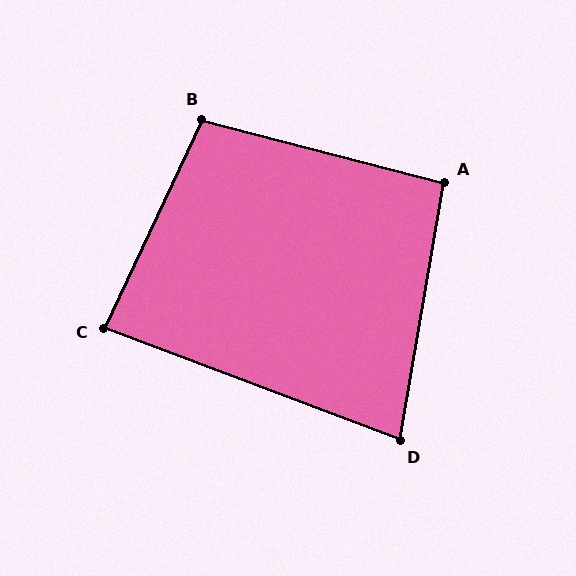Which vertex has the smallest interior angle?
D, at approximately 79 degrees.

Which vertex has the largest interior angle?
B, at approximately 101 degrees.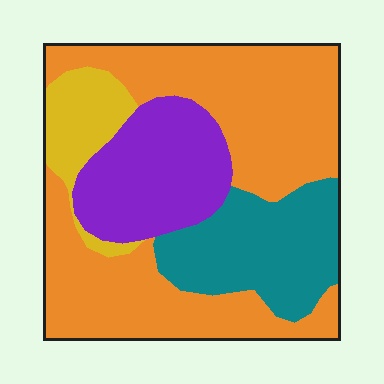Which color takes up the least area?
Yellow, at roughly 10%.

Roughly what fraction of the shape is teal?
Teal covers roughly 20% of the shape.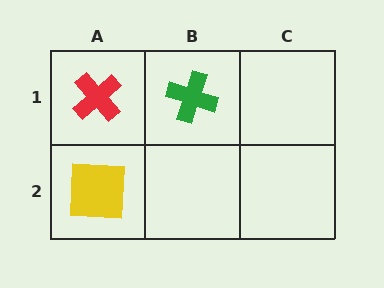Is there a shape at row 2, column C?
No, that cell is empty.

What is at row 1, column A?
A red cross.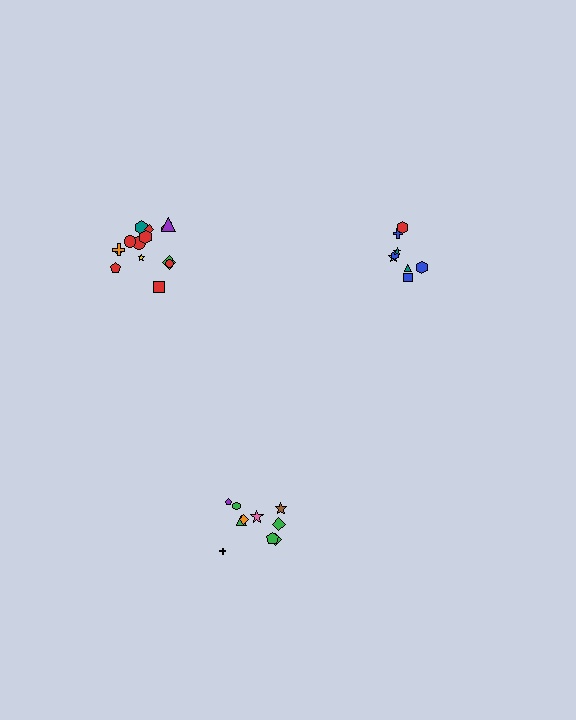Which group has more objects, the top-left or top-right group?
The top-left group.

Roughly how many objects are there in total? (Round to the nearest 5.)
Roughly 35 objects in total.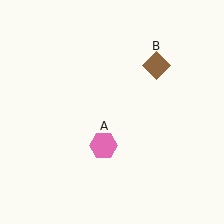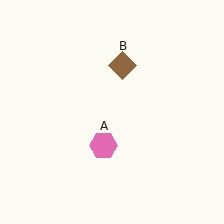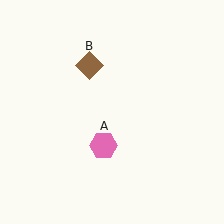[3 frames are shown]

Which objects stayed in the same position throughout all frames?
Pink hexagon (object A) remained stationary.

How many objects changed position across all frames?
1 object changed position: brown diamond (object B).